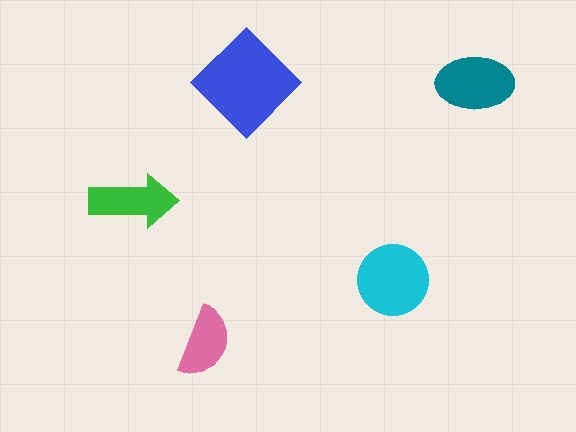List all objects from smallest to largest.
The pink semicircle, the green arrow, the teal ellipse, the cyan circle, the blue diamond.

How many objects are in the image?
There are 5 objects in the image.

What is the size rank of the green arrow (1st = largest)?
4th.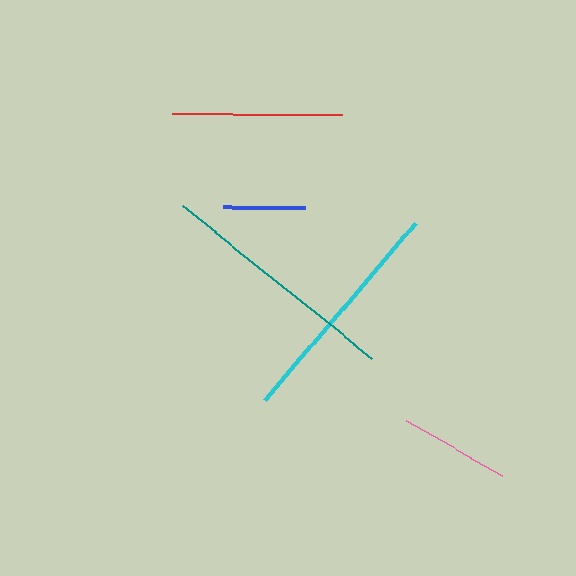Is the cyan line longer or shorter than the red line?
The cyan line is longer than the red line.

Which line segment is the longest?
The teal line is the longest at approximately 244 pixels.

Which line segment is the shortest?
The blue line is the shortest at approximately 82 pixels.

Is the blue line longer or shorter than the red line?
The red line is longer than the blue line.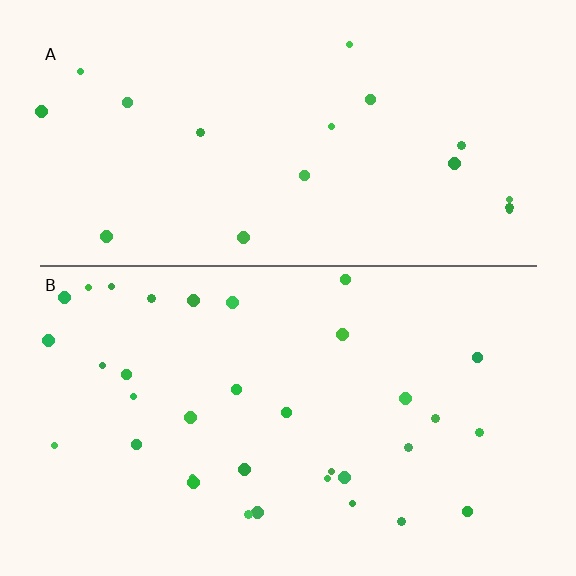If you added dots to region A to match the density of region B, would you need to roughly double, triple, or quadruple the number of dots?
Approximately double.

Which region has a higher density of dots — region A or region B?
B (the bottom).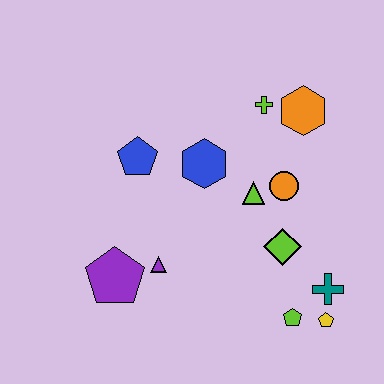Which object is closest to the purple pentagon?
The purple triangle is closest to the purple pentagon.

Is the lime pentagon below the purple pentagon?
Yes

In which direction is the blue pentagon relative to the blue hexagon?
The blue pentagon is to the left of the blue hexagon.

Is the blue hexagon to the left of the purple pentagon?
No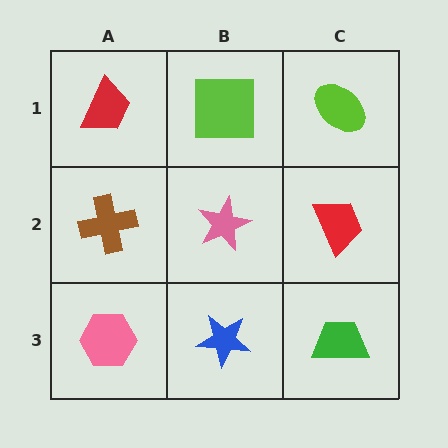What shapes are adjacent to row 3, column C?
A red trapezoid (row 2, column C), a blue star (row 3, column B).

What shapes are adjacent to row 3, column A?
A brown cross (row 2, column A), a blue star (row 3, column B).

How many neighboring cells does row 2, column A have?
3.